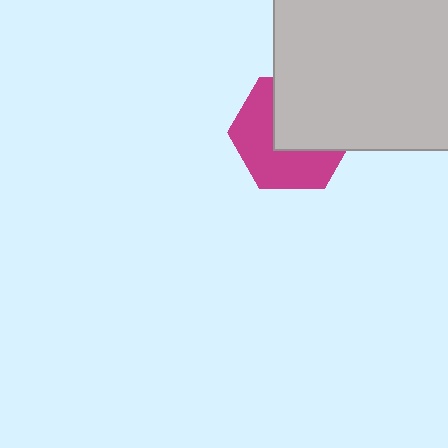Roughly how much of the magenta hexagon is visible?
About half of it is visible (roughly 53%).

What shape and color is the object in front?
The object in front is a light gray square.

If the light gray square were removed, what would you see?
You would see the complete magenta hexagon.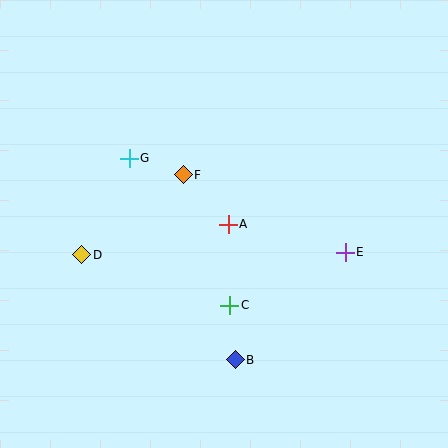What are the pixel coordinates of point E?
Point E is at (345, 252).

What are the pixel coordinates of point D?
Point D is at (82, 255).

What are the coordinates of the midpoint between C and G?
The midpoint between C and G is at (180, 232).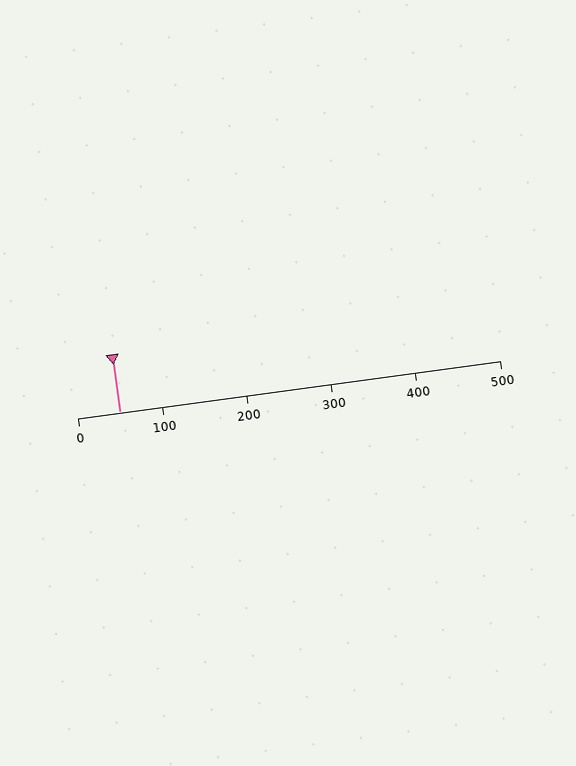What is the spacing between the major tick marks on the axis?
The major ticks are spaced 100 apart.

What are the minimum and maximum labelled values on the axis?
The axis runs from 0 to 500.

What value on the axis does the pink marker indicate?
The marker indicates approximately 50.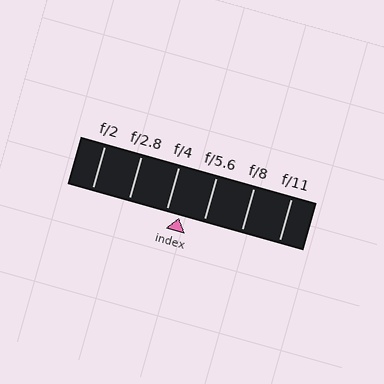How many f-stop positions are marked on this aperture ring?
There are 6 f-stop positions marked.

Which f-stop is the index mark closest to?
The index mark is closest to f/4.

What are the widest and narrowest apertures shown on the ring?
The widest aperture shown is f/2 and the narrowest is f/11.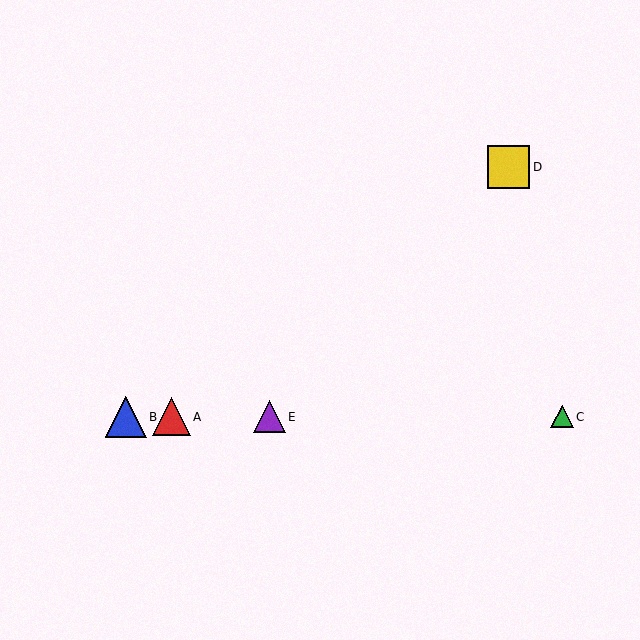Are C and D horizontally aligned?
No, C is at y≈417 and D is at y≈167.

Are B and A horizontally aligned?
Yes, both are at y≈417.